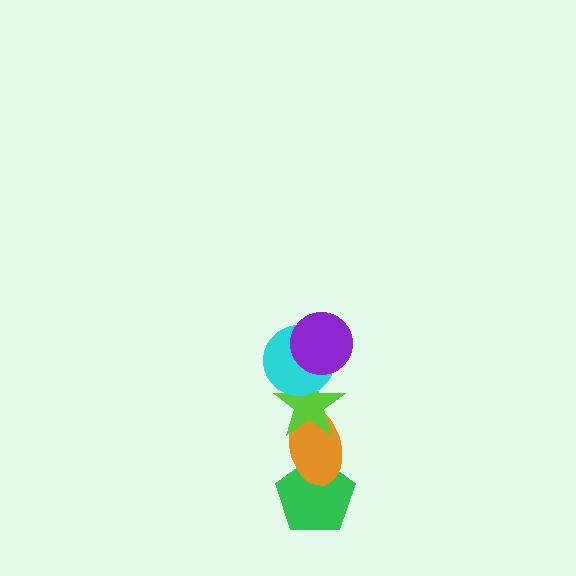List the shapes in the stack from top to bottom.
From top to bottom: the purple circle, the cyan circle, the lime star, the orange ellipse, the green pentagon.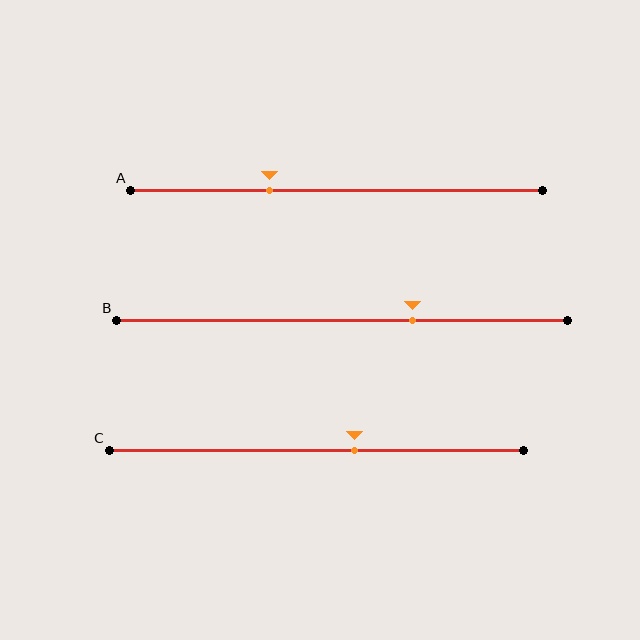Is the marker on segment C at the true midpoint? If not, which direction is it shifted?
No, the marker on segment C is shifted to the right by about 9% of the segment length.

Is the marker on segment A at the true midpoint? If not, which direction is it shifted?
No, the marker on segment A is shifted to the left by about 16% of the segment length.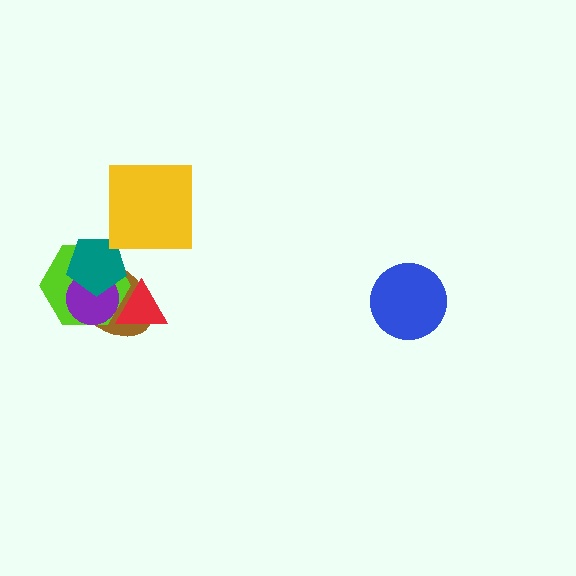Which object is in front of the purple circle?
The teal pentagon is in front of the purple circle.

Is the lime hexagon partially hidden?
Yes, it is partially covered by another shape.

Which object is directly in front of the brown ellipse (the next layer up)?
The lime hexagon is directly in front of the brown ellipse.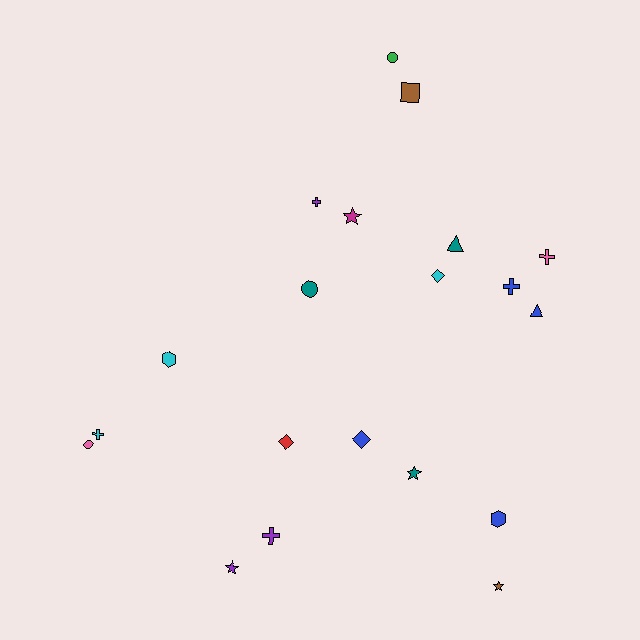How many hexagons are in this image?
There are 2 hexagons.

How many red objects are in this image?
There is 1 red object.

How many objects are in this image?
There are 20 objects.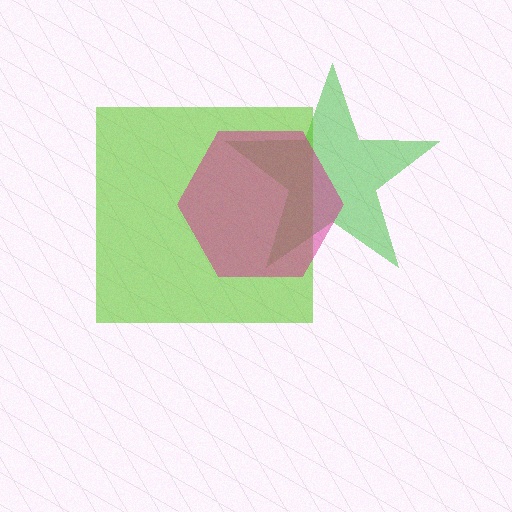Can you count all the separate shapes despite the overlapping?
Yes, there are 3 separate shapes.